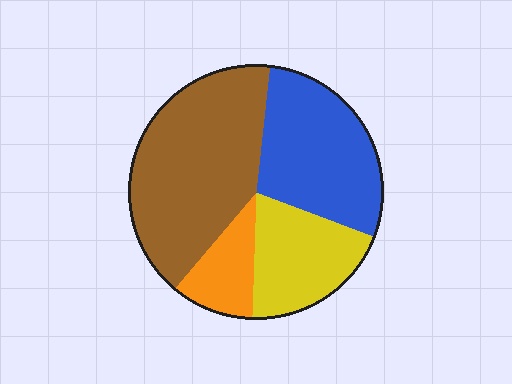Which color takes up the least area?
Orange, at roughly 10%.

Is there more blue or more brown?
Brown.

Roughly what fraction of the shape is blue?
Blue covers roughly 30% of the shape.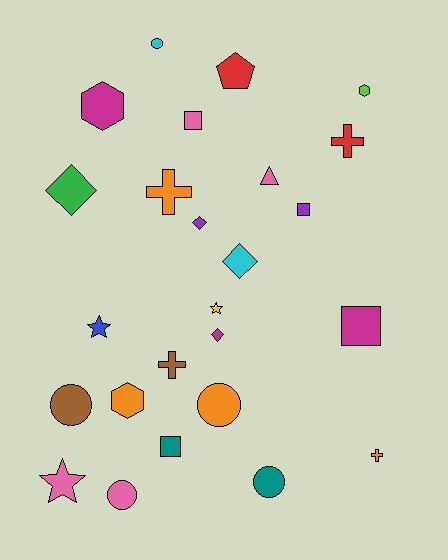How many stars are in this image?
There are 3 stars.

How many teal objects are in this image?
There are 2 teal objects.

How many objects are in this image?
There are 25 objects.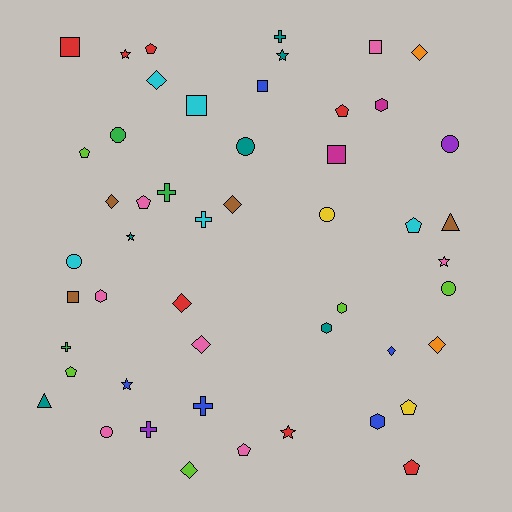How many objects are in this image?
There are 50 objects.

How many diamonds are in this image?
There are 9 diamonds.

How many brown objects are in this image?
There are 4 brown objects.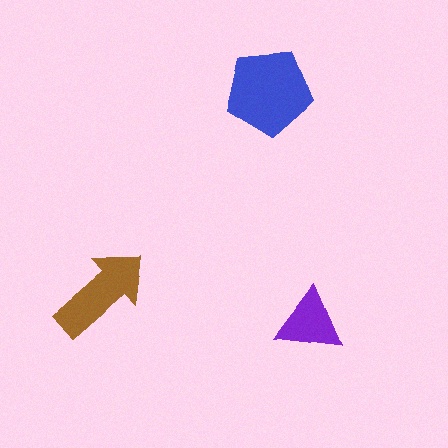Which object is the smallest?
The purple triangle.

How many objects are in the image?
There are 3 objects in the image.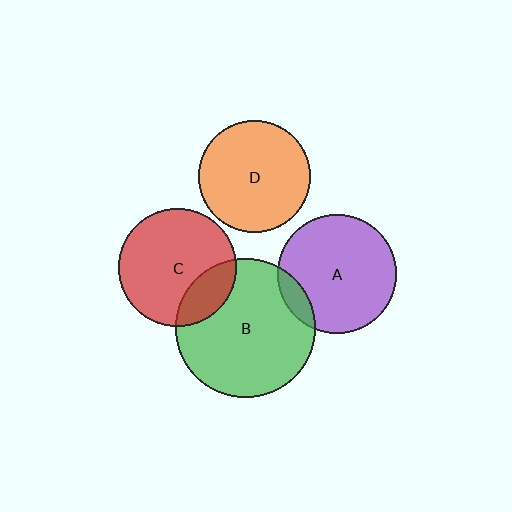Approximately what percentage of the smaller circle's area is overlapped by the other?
Approximately 20%.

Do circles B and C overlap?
Yes.